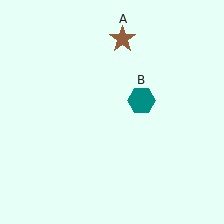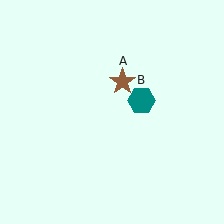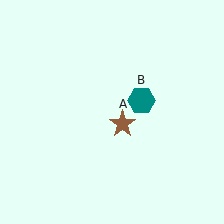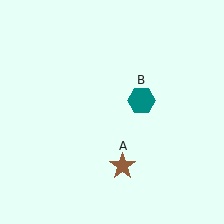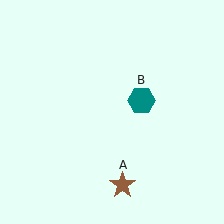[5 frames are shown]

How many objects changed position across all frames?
1 object changed position: brown star (object A).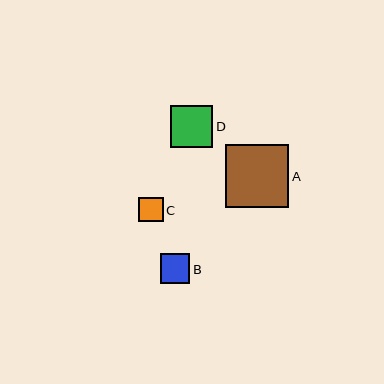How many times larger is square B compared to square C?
Square B is approximately 1.2 times the size of square C.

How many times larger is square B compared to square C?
Square B is approximately 1.2 times the size of square C.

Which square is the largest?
Square A is the largest with a size of approximately 64 pixels.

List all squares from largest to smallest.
From largest to smallest: A, D, B, C.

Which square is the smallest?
Square C is the smallest with a size of approximately 25 pixels.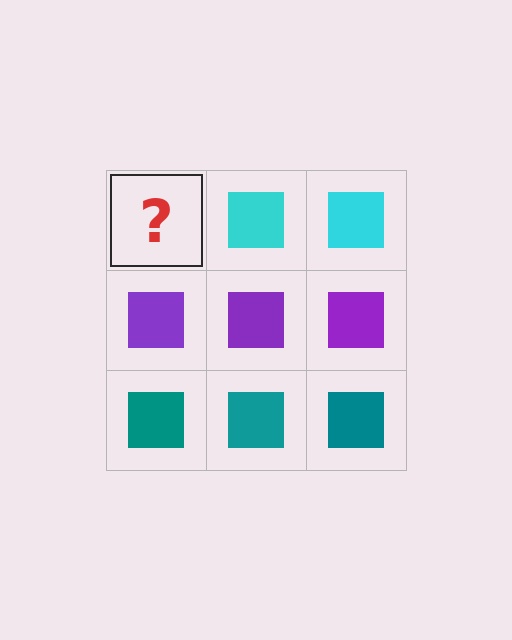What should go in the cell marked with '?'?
The missing cell should contain a cyan square.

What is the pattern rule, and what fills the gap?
The rule is that each row has a consistent color. The gap should be filled with a cyan square.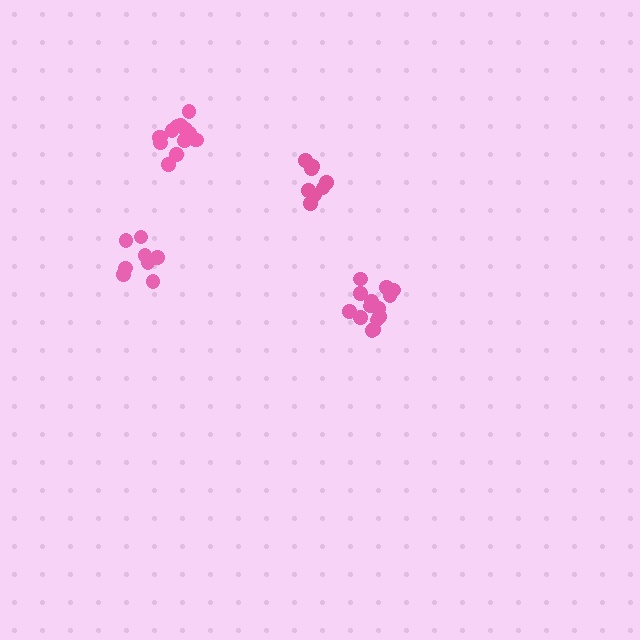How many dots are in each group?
Group 1: 8 dots, Group 2: 8 dots, Group 3: 14 dots, Group 4: 14 dots (44 total).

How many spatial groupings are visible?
There are 4 spatial groupings.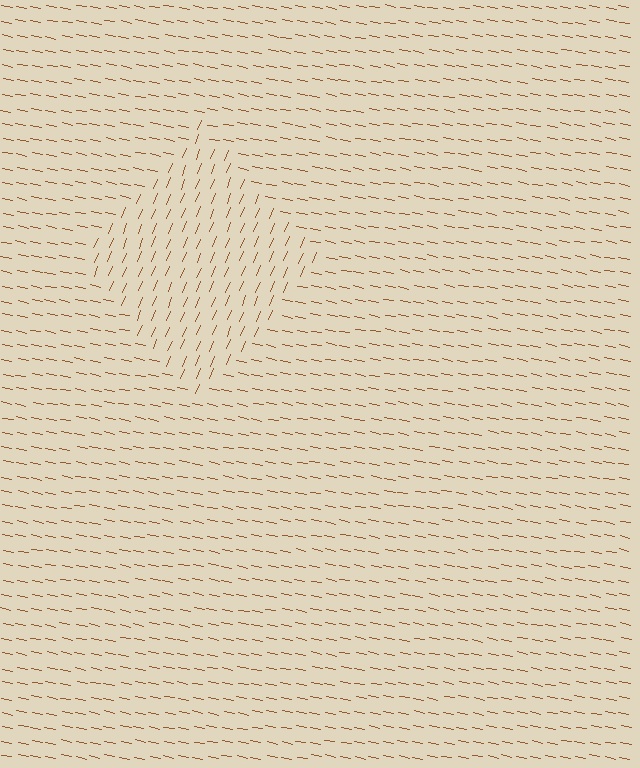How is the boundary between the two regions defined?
The boundary is defined purely by a change in line orientation (approximately 79 degrees difference). All lines are the same color and thickness.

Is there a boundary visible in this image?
Yes, there is a texture boundary formed by a change in line orientation.